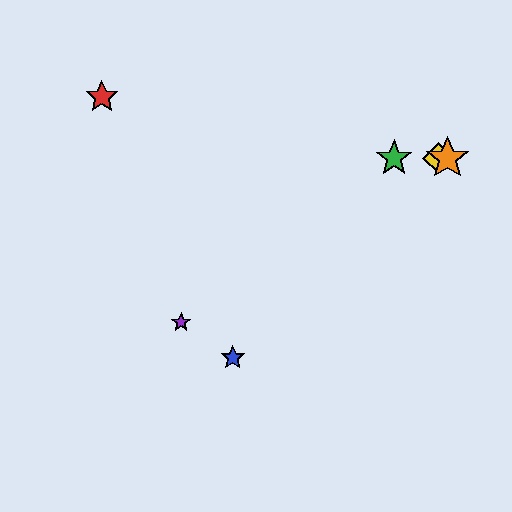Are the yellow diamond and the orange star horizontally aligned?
Yes, both are at y≈158.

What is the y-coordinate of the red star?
The red star is at y≈97.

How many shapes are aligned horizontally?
3 shapes (the green star, the yellow diamond, the orange star) are aligned horizontally.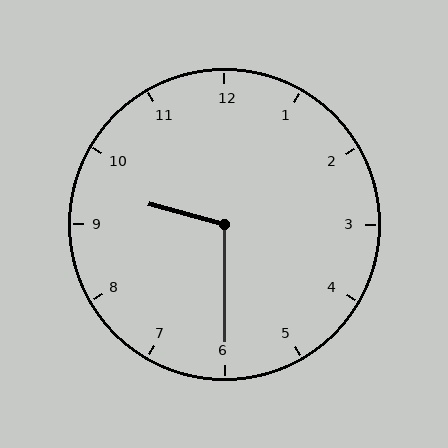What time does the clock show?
9:30.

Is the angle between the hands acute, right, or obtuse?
It is obtuse.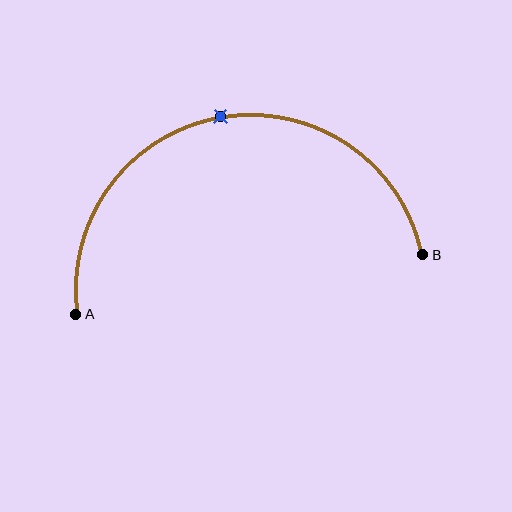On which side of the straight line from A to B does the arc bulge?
The arc bulges above the straight line connecting A and B.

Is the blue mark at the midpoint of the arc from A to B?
Yes. The blue mark lies on the arc at equal arc-length from both A and B — it is the arc midpoint.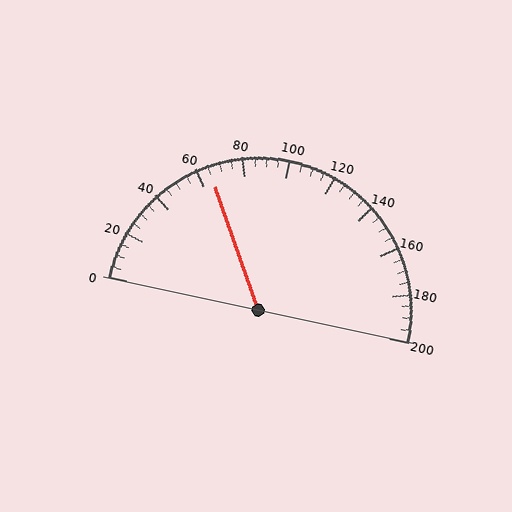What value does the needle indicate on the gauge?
The needle indicates approximately 65.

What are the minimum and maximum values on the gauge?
The gauge ranges from 0 to 200.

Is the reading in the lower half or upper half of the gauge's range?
The reading is in the lower half of the range (0 to 200).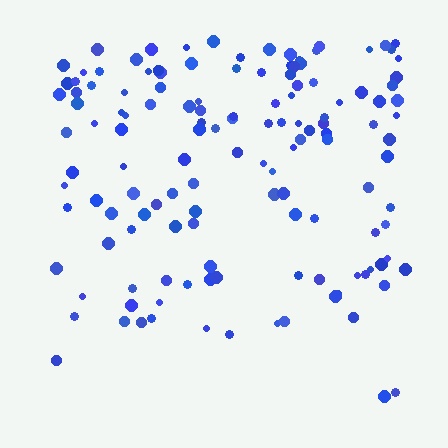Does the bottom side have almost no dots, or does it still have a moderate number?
Still a moderate number, just noticeably fewer than the top.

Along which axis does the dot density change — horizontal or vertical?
Vertical.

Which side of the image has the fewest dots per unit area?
The bottom.